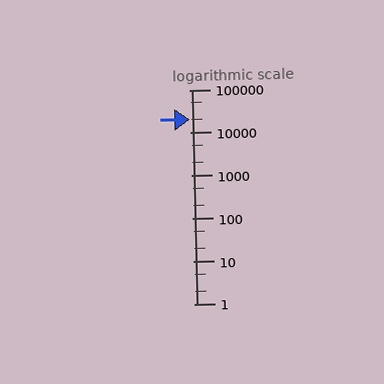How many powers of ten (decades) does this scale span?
The scale spans 5 decades, from 1 to 100000.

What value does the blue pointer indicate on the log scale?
The pointer indicates approximately 21000.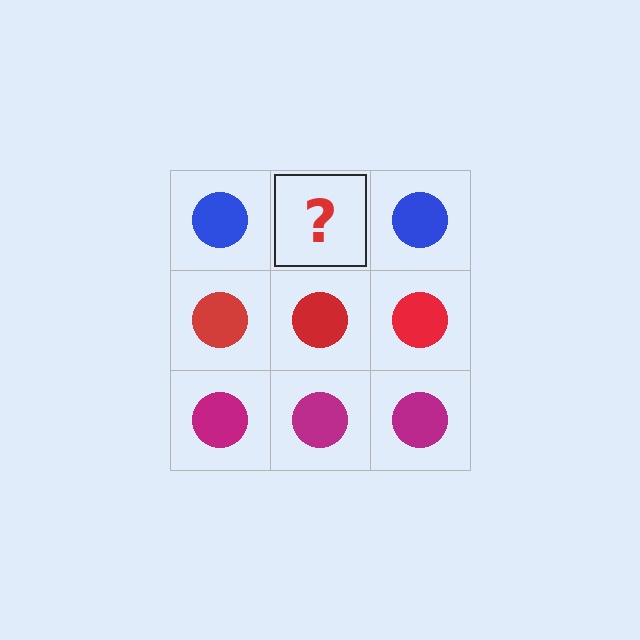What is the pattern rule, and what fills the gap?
The rule is that each row has a consistent color. The gap should be filled with a blue circle.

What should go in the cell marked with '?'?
The missing cell should contain a blue circle.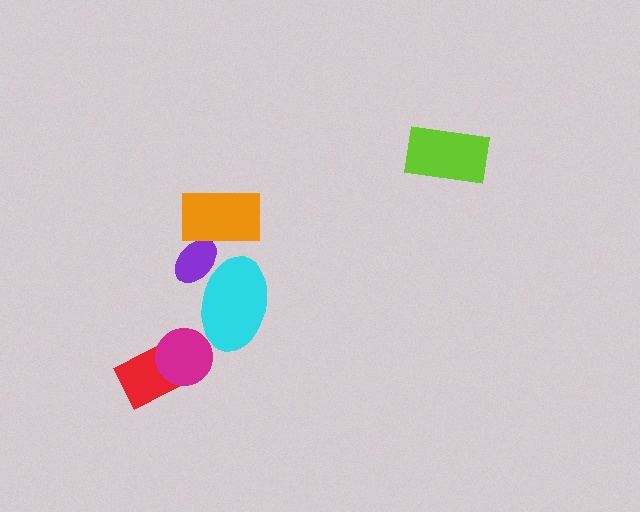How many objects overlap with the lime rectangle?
0 objects overlap with the lime rectangle.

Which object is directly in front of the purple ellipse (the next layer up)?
The cyan ellipse is directly in front of the purple ellipse.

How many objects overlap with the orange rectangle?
1 object overlaps with the orange rectangle.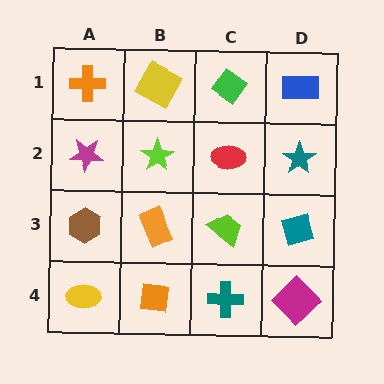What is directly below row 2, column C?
A lime trapezoid.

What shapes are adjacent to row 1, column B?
A lime star (row 2, column B), an orange cross (row 1, column A), a green diamond (row 1, column C).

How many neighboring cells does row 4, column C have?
3.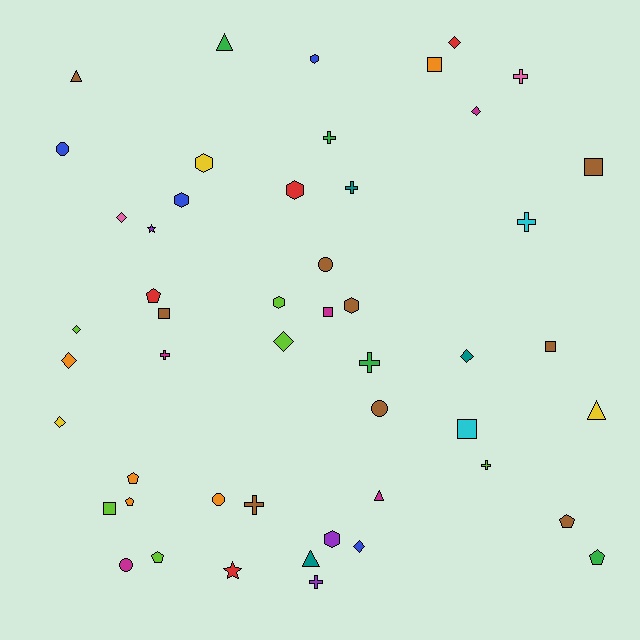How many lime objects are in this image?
There are 6 lime objects.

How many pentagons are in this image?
There are 6 pentagons.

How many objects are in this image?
There are 50 objects.